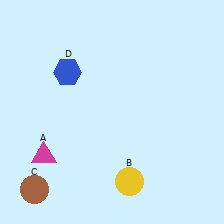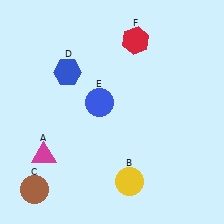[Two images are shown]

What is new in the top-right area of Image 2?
A red hexagon (F) was added in the top-right area of Image 2.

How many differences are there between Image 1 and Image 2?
There are 2 differences between the two images.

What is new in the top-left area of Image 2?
A blue circle (E) was added in the top-left area of Image 2.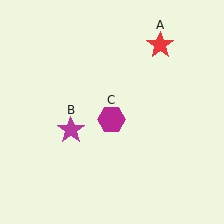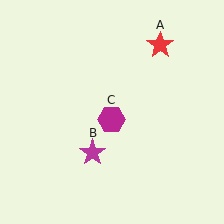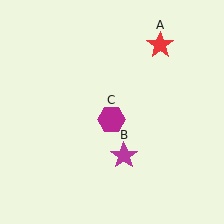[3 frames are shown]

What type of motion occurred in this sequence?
The magenta star (object B) rotated counterclockwise around the center of the scene.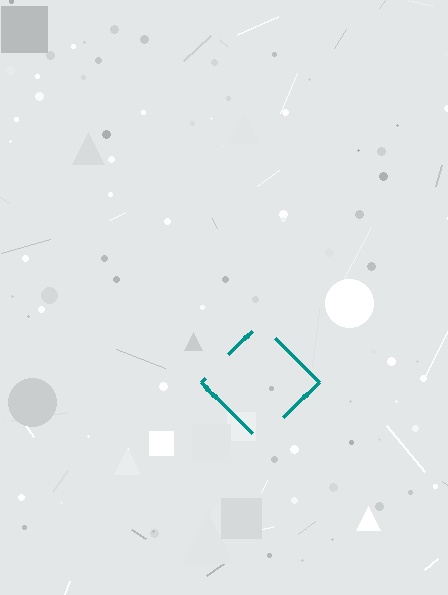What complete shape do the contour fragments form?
The contour fragments form a diamond.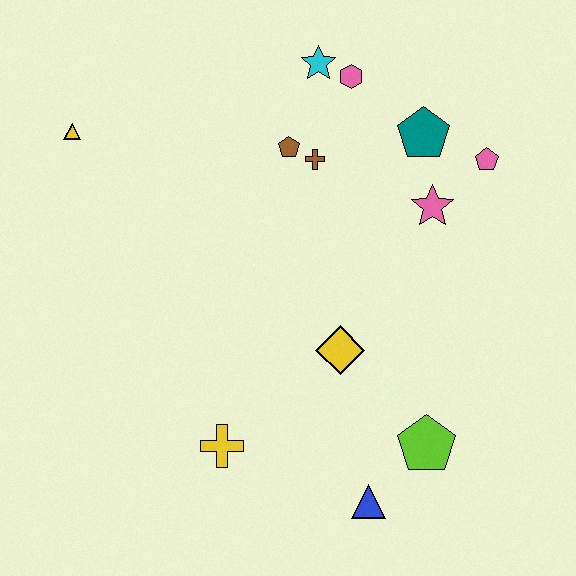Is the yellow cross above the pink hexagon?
No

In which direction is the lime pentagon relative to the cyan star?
The lime pentagon is below the cyan star.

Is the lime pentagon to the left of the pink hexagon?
No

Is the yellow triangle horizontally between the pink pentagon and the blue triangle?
No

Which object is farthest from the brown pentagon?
The blue triangle is farthest from the brown pentagon.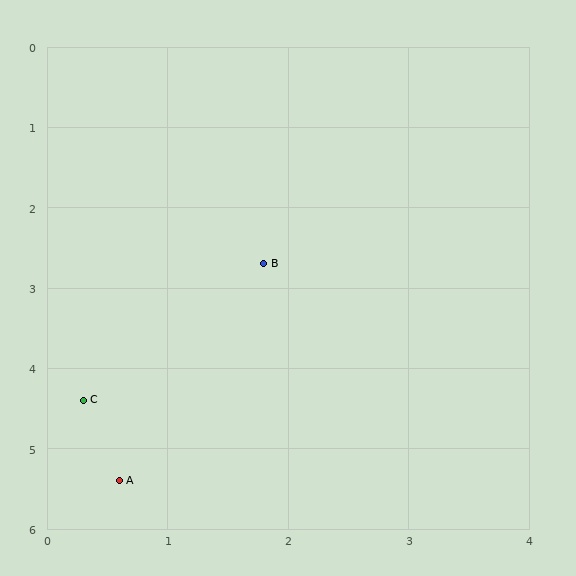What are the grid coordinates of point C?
Point C is at approximately (0.3, 4.4).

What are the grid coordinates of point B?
Point B is at approximately (1.8, 2.7).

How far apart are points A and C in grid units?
Points A and C are about 1.0 grid units apart.